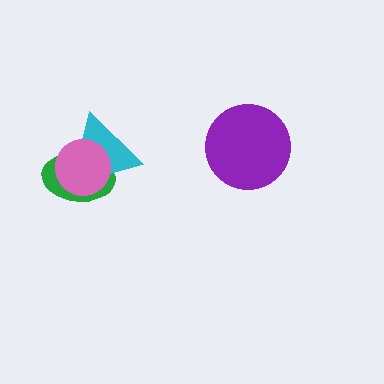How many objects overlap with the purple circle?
0 objects overlap with the purple circle.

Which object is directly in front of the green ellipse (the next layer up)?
The cyan triangle is directly in front of the green ellipse.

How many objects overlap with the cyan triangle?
2 objects overlap with the cyan triangle.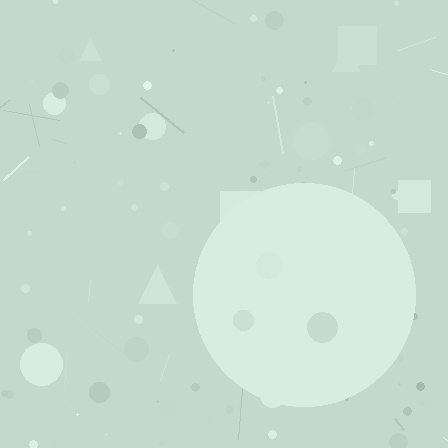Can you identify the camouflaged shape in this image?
The camouflaged shape is a circle.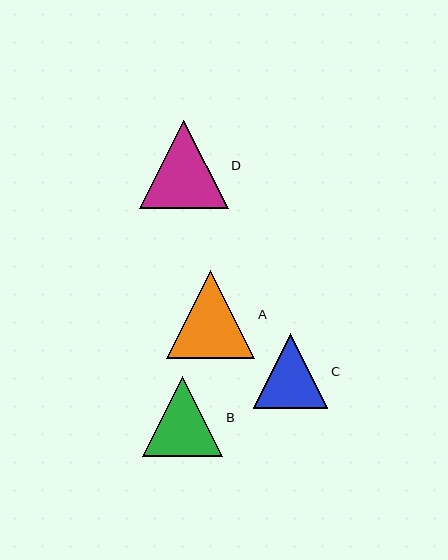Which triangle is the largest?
Triangle D is the largest with a size of approximately 89 pixels.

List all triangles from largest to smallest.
From largest to smallest: D, A, B, C.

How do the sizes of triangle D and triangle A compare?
Triangle D and triangle A are approximately the same size.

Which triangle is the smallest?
Triangle C is the smallest with a size of approximately 75 pixels.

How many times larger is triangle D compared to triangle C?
Triangle D is approximately 1.2 times the size of triangle C.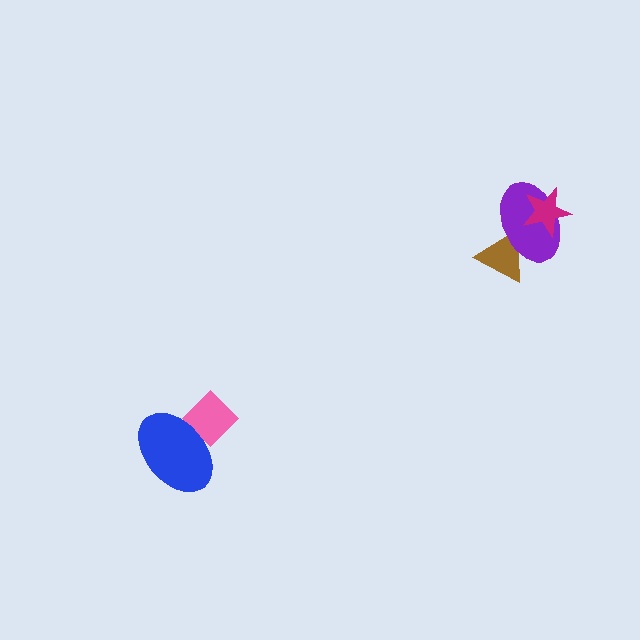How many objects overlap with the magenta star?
1 object overlaps with the magenta star.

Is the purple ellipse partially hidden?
Yes, it is partially covered by another shape.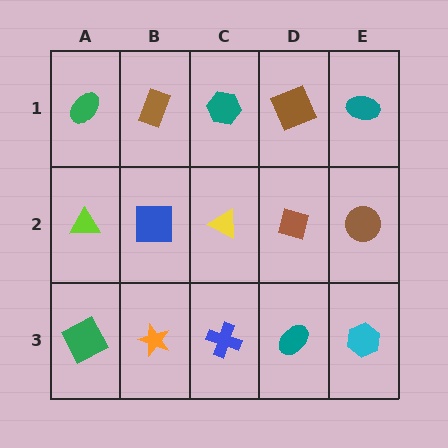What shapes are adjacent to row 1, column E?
A brown circle (row 2, column E), a brown square (row 1, column D).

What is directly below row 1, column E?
A brown circle.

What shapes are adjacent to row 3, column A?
A lime triangle (row 2, column A), an orange star (row 3, column B).